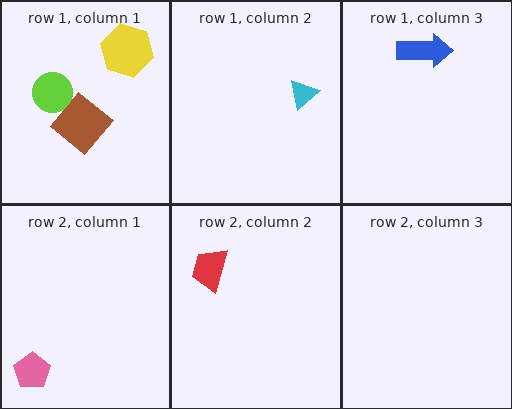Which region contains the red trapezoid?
The row 2, column 2 region.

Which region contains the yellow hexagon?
The row 1, column 1 region.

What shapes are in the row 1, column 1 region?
The brown diamond, the lime circle, the yellow hexagon.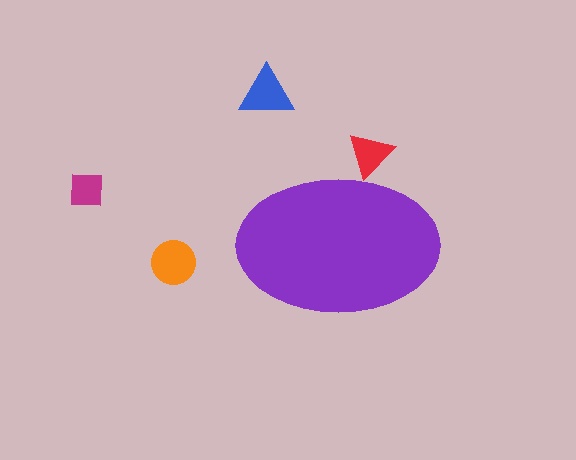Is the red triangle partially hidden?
Yes, the red triangle is partially hidden behind the purple ellipse.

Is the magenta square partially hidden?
No, the magenta square is fully visible.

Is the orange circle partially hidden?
No, the orange circle is fully visible.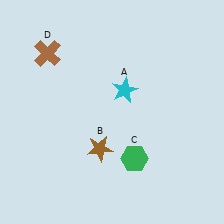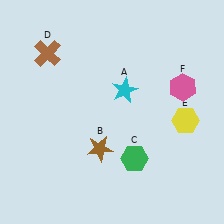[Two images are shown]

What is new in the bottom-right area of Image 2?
A yellow hexagon (E) was added in the bottom-right area of Image 2.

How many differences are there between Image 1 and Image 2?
There are 2 differences between the two images.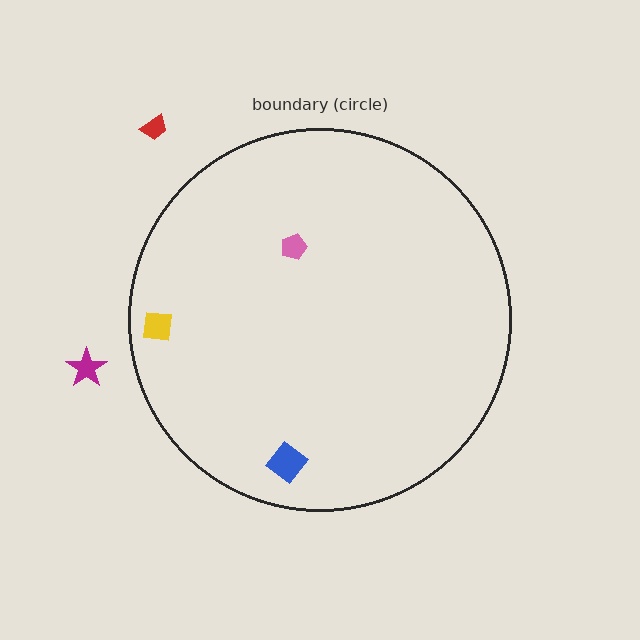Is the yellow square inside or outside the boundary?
Inside.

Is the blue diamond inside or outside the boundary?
Inside.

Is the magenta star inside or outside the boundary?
Outside.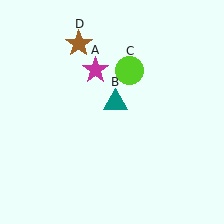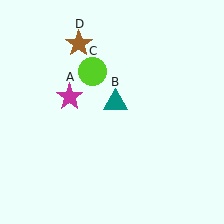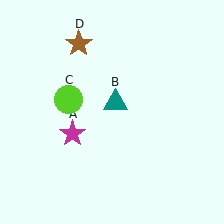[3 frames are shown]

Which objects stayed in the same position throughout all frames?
Teal triangle (object B) and brown star (object D) remained stationary.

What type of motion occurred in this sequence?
The magenta star (object A), lime circle (object C) rotated counterclockwise around the center of the scene.